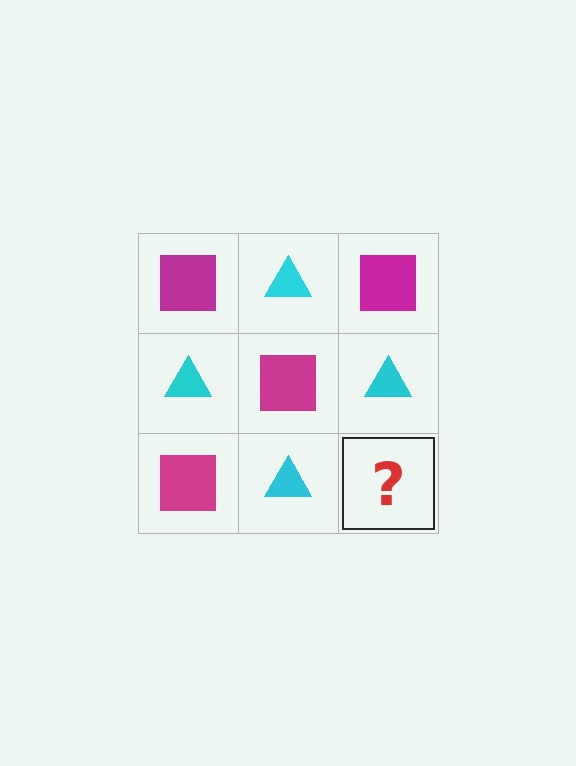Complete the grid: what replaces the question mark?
The question mark should be replaced with a magenta square.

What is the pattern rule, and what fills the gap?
The rule is that it alternates magenta square and cyan triangle in a checkerboard pattern. The gap should be filled with a magenta square.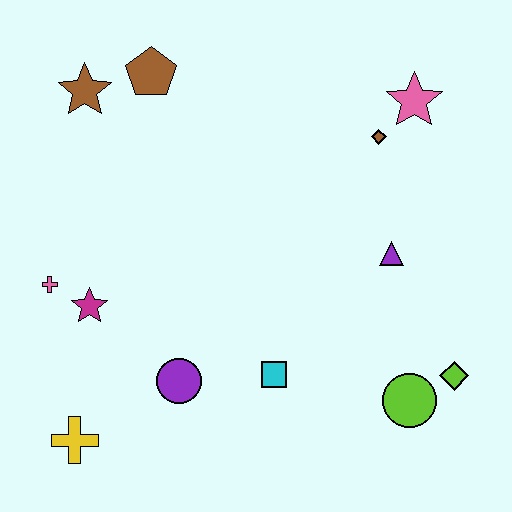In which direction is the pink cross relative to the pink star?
The pink cross is to the left of the pink star.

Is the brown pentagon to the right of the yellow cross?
Yes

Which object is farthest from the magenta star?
The pink star is farthest from the magenta star.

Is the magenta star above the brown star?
No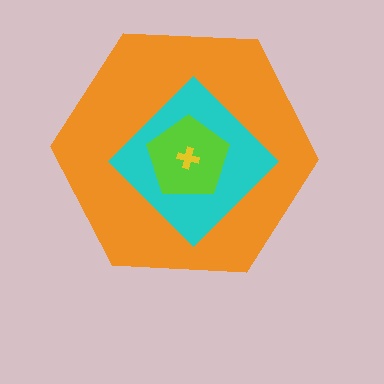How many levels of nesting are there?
4.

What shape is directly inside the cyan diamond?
The lime pentagon.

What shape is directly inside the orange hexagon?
The cyan diamond.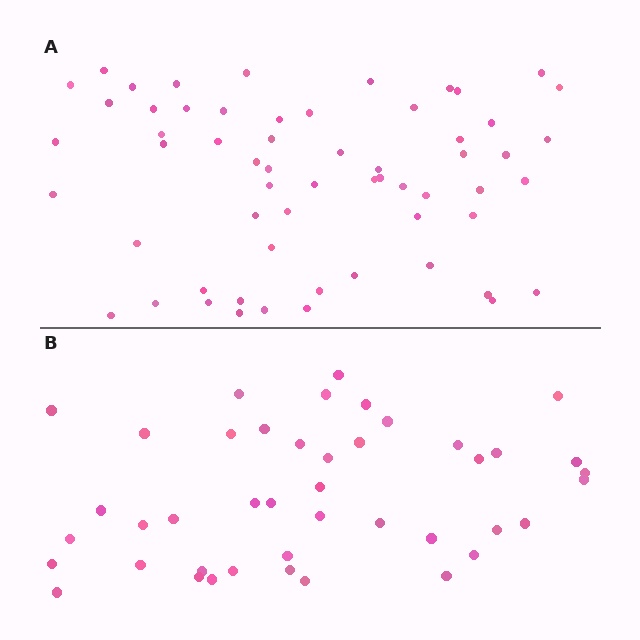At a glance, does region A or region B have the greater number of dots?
Region A (the top region) has more dots.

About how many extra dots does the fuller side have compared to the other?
Region A has approximately 15 more dots than region B.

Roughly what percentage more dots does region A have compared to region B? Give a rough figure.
About 40% more.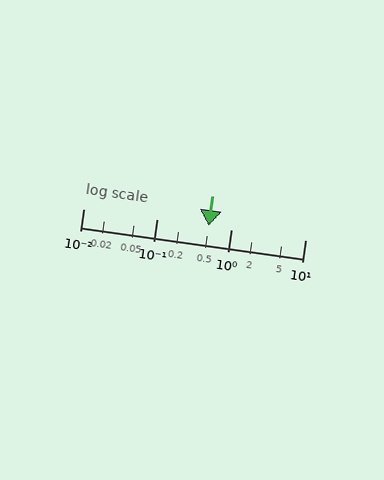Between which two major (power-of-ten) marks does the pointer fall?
The pointer is between 0.1 and 1.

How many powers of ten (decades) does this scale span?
The scale spans 3 decades, from 0.01 to 10.